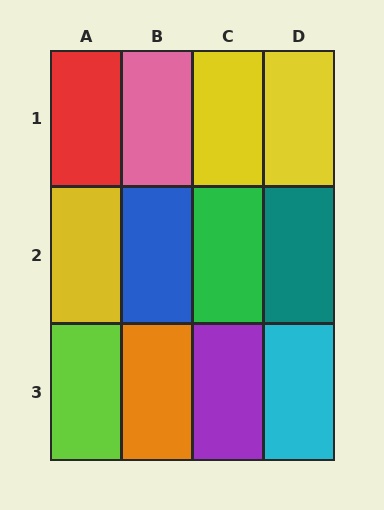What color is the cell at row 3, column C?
Purple.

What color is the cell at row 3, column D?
Cyan.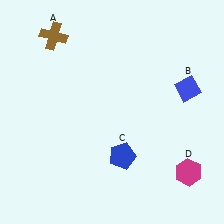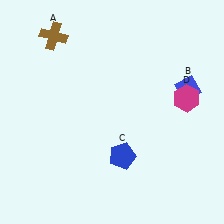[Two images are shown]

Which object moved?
The magenta hexagon (D) moved up.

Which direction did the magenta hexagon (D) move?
The magenta hexagon (D) moved up.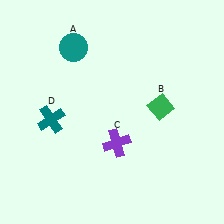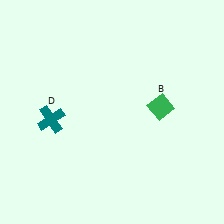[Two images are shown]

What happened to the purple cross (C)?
The purple cross (C) was removed in Image 2. It was in the bottom-right area of Image 1.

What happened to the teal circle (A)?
The teal circle (A) was removed in Image 2. It was in the top-left area of Image 1.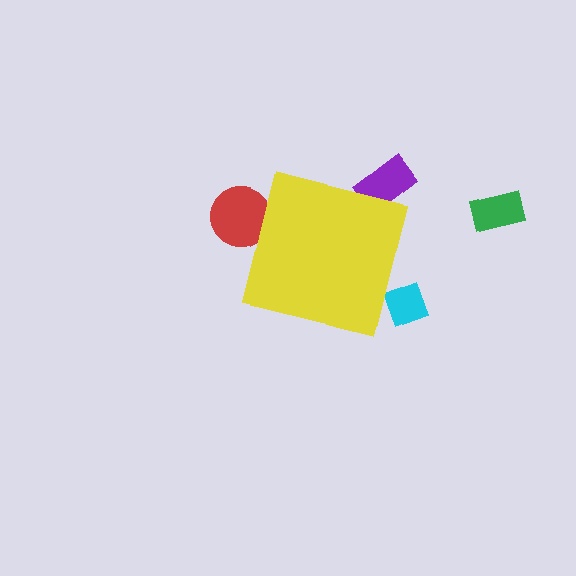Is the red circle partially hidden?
Yes, the red circle is partially hidden behind the yellow square.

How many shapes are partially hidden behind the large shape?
3 shapes are partially hidden.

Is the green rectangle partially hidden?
No, the green rectangle is fully visible.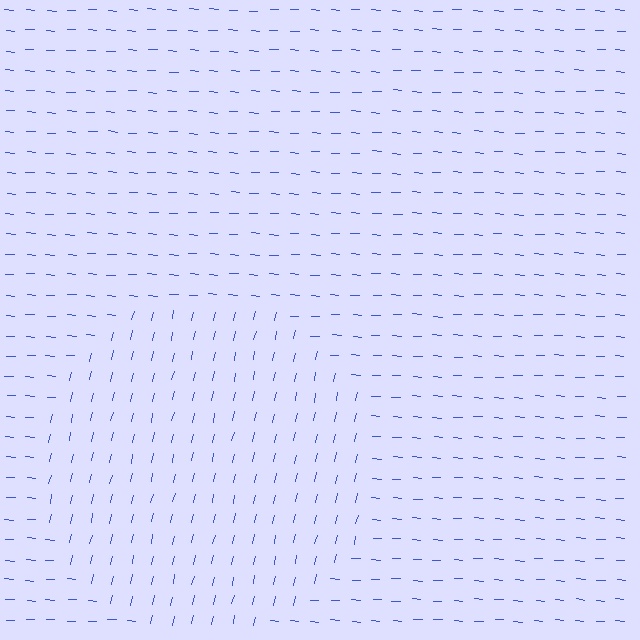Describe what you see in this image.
The image is filled with small blue line segments. A circle region in the image has lines oriented differently from the surrounding lines, creating a visible texture boundary.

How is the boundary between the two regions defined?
The boundary is defined purely by a change in line orientation (approximately 81 degrees difference). All lines are the same color and thickness.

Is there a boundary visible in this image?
Yes, there is a texture boundary formed by a change in line orientation.